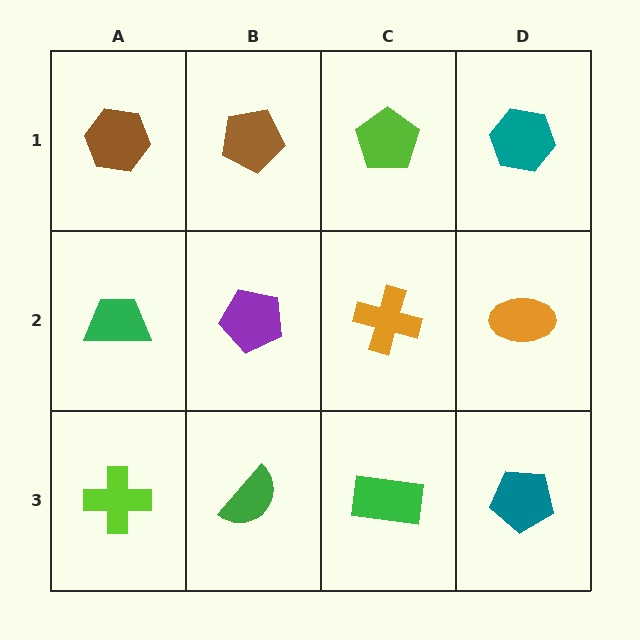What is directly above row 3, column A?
A green trapezoid.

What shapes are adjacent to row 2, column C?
A lime pentagon (row 1, column C), a green rectangle (row 3, column C), a purple pentagon (row 2, column B), an orange ellipse (row 2, column D).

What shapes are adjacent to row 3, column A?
A green trapezoid (row 2, column A), a green semicircle (row 3, column B).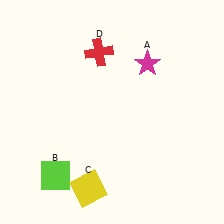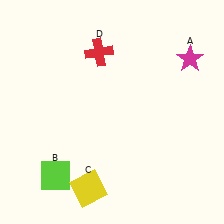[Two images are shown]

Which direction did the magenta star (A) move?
The magenta star (A) moved right.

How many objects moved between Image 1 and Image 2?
1 object moved between the two images.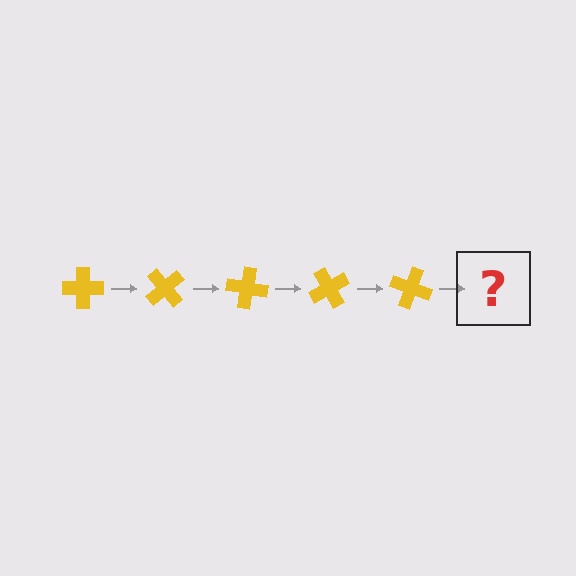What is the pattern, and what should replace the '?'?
The pattern is that the cross rotates 50 degrees each step. The '?' should be a yellow cross rotated 250 degrees.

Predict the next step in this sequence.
The next step is a yellow cross rotated 250 degrees.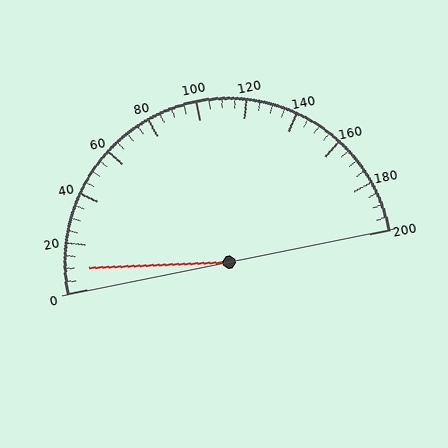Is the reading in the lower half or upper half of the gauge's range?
The reading is in the lower half of the range (0 to 200).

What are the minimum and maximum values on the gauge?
The gauge ranges from 0 to 200.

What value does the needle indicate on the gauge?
The needle indicates approximately 10.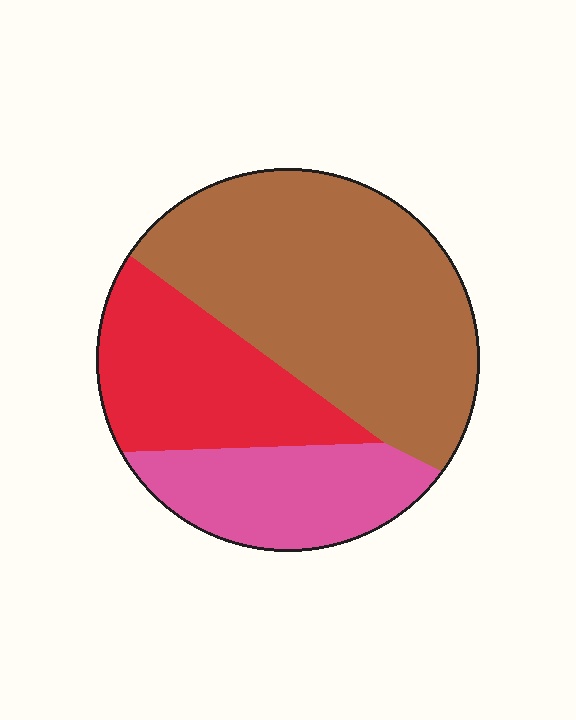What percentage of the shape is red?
Red takes up about one quarter (1/4) of the shape.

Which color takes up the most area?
Brown, at roughly 55%.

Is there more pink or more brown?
Brown.